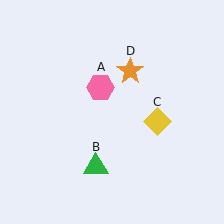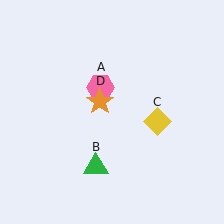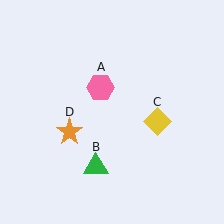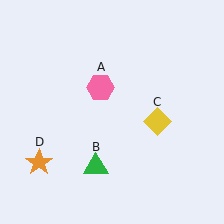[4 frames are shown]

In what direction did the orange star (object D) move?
The orange star (object D) moved down and to the left.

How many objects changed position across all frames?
1 object changed position: orange star (object D).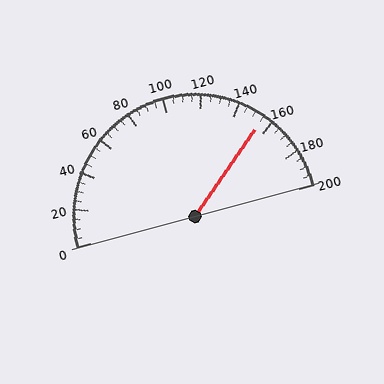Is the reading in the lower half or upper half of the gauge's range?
The reading is in the upper half of the range (0 to 200).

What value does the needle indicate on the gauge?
The needle indicates approximately 155.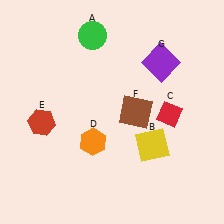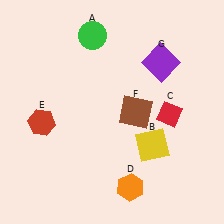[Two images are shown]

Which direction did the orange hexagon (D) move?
The orange hexagon (D) moved down.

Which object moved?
The orange hexagon (D) moved down.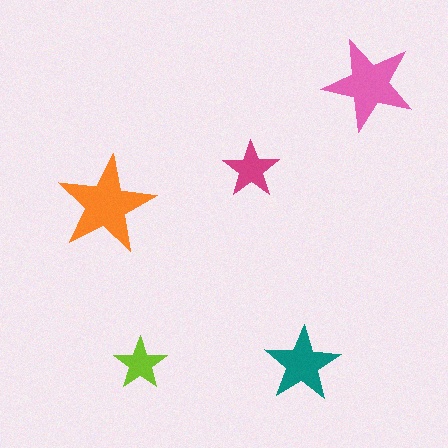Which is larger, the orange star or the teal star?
The orange one.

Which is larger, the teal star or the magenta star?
The teal one.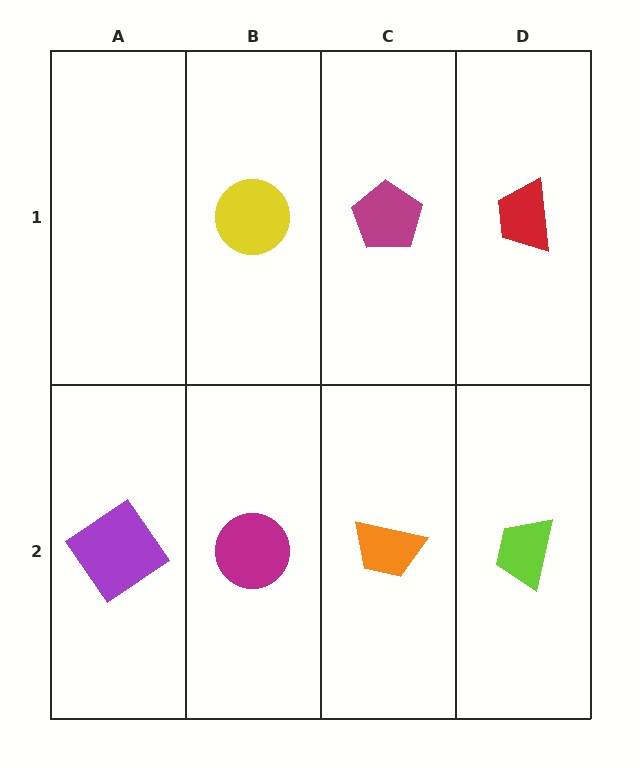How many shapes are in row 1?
3 shapes.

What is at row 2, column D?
A lime trapezoid.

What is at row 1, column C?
A magenta pentagon.